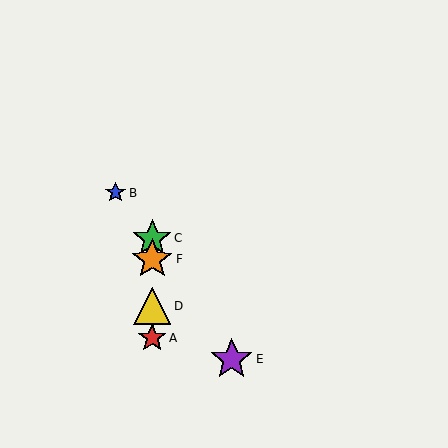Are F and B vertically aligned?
No, F is at x≈152 and B is at x≈116.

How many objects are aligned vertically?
4 objects (A, C, D, F) are aligned vertically.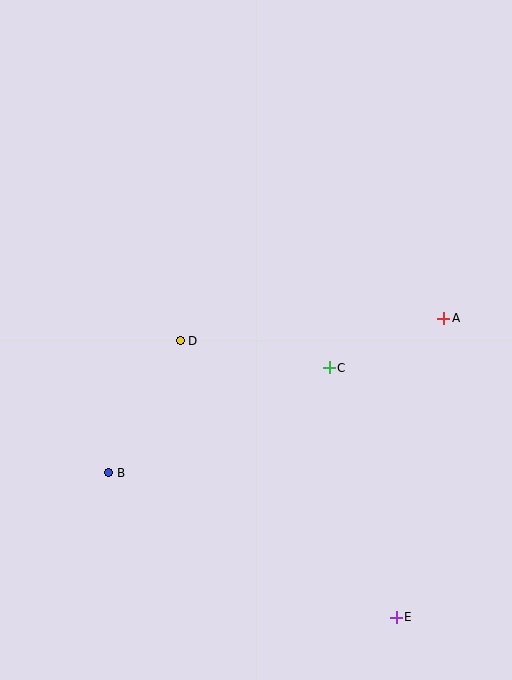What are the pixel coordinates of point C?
Point C is at (329, 368).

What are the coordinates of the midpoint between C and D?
The midpoint between C and D is at (255, 354).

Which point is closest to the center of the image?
Point D at (180, 341) is closest to the center.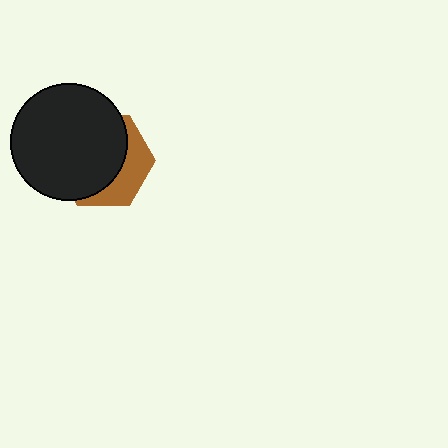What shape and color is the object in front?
The object in front is a black circle.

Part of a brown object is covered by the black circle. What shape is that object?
It is a hexagon.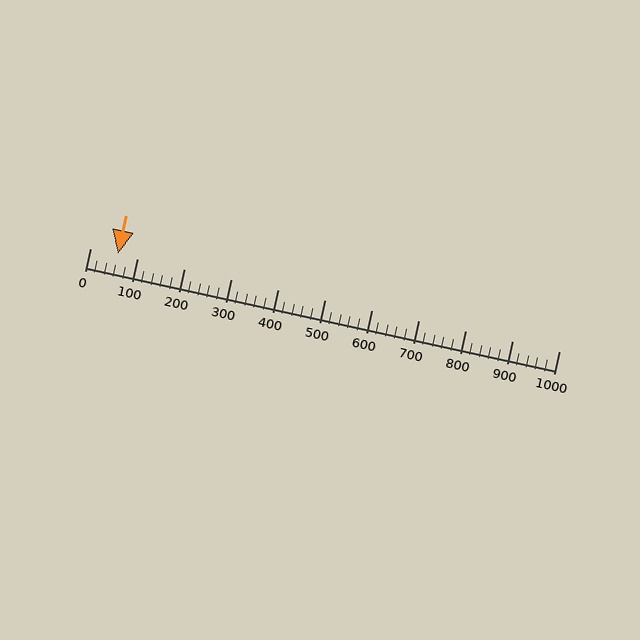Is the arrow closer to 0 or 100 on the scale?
The arrow is closer to 100.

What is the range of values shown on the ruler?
The ruler shows values from 0 to 1000.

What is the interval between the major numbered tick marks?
The major tick marks are spaced 100 units apart.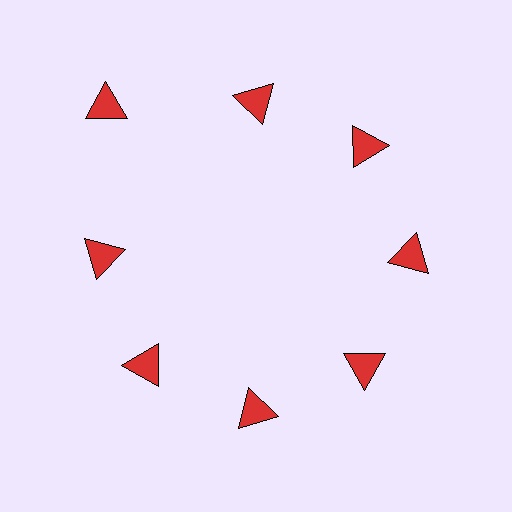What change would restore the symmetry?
The symmetry would be restored by moving it inward, back onto the ring so that all 8 triangles sit at equal angles and equal distance from the center.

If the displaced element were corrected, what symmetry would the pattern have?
It would have 8-fold rotational symmetry — the pattern would map onto itself every 45 degrees.